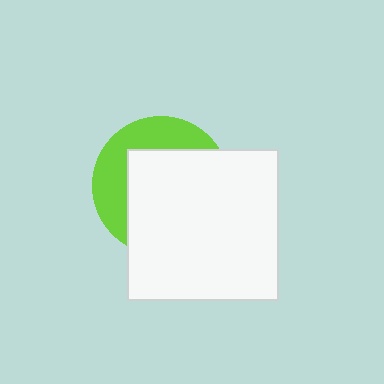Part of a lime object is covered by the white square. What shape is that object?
It is a circle.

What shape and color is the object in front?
The object in front is a white square.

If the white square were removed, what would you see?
You would see the complete lime circle.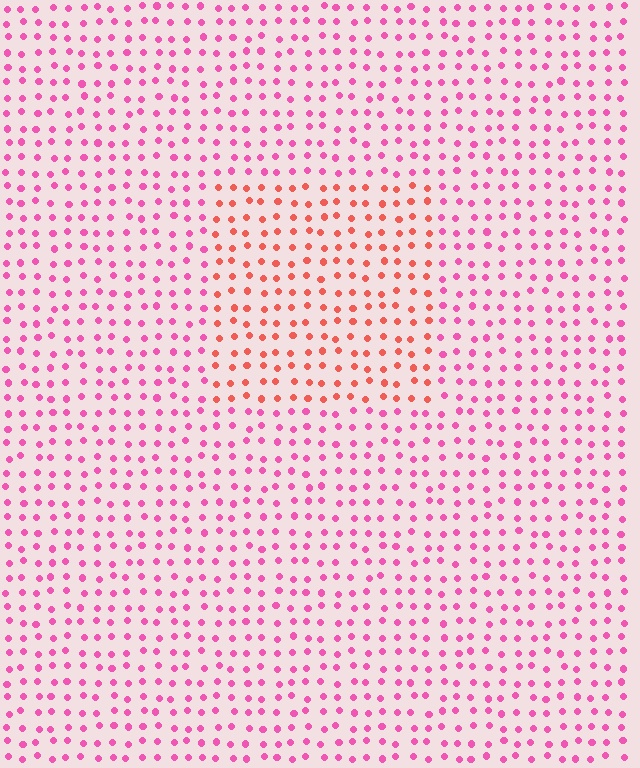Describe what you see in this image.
The image is filled with small pink elements in a uniform arrangement. A rectangle-shaped region is visible where the elements are tinted to a slightly different hue, forming a subtle color boundary.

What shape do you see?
I see a rectangle.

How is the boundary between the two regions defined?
The boundary is defined purely by a slight shift in hue (about 39 degrees). Spacing, size, and orientation are identical on both sides.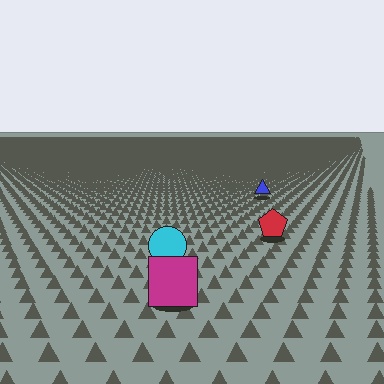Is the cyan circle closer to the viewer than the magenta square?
No. The magenta square is closer — you can tell from the texture gradient: the ground texture is coarser near it.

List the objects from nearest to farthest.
From nearest to farthest: the magenta square, the cyan circle, the red pentagon, the blue triangle.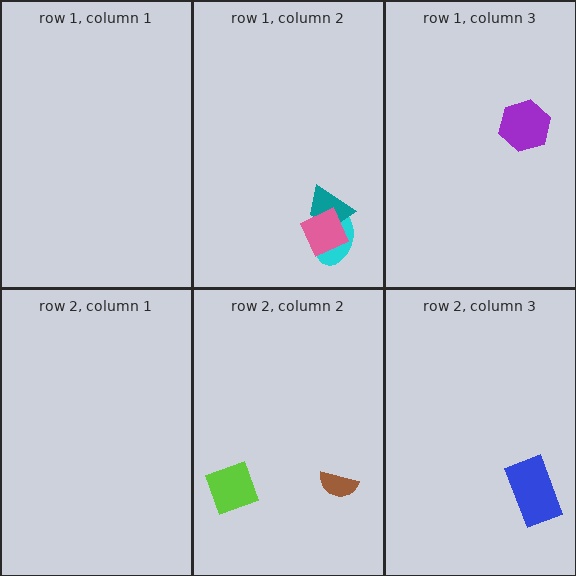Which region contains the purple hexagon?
The row 1, column 3 region.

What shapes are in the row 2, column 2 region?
The lime square, the brown semicircle.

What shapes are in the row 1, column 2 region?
The cyan ellipse, the teal trapezoid, the pink diamond.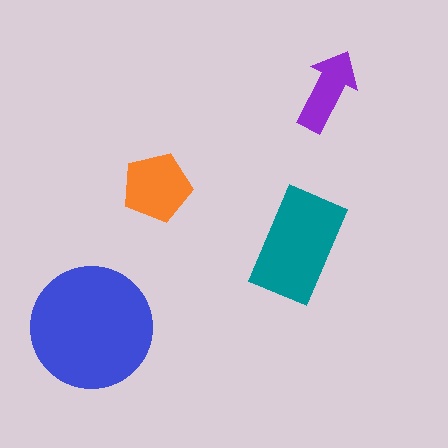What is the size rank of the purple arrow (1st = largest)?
4th.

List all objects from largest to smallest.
The blue circle, the teal rectangle, the orange pentagon, the purple arrow.